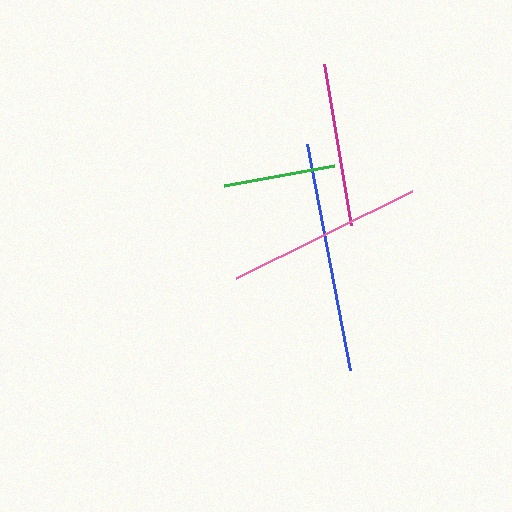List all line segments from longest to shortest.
From longest to shortest: blue, pink, magenta, green.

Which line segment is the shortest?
The green line is the shortest at approximately 112 pixels.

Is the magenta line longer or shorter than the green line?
The magenta line is longer than the green line.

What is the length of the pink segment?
The pink segment is approximately 196 pixels long.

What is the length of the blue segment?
The blue segment is approximately 230 pixels long.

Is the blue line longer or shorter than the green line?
The blue line is longer than the green line.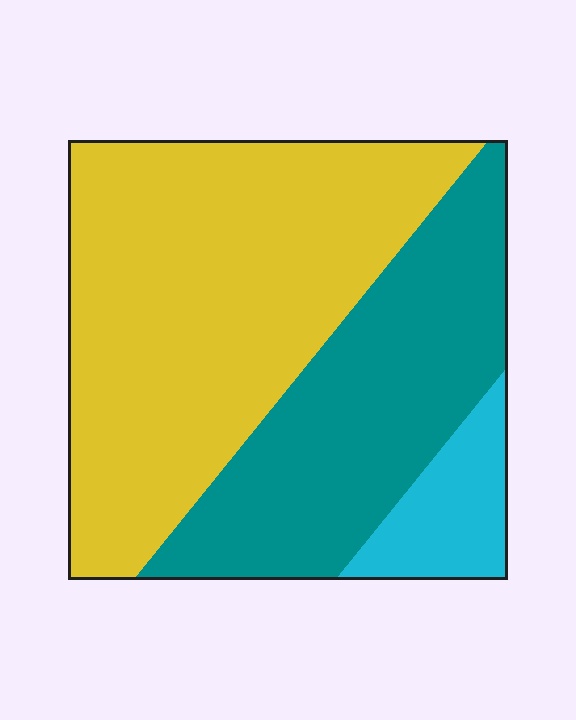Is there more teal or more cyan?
Teal.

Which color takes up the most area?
Yellow, at roughly 55%.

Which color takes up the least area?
Cyan, at roughly 10%.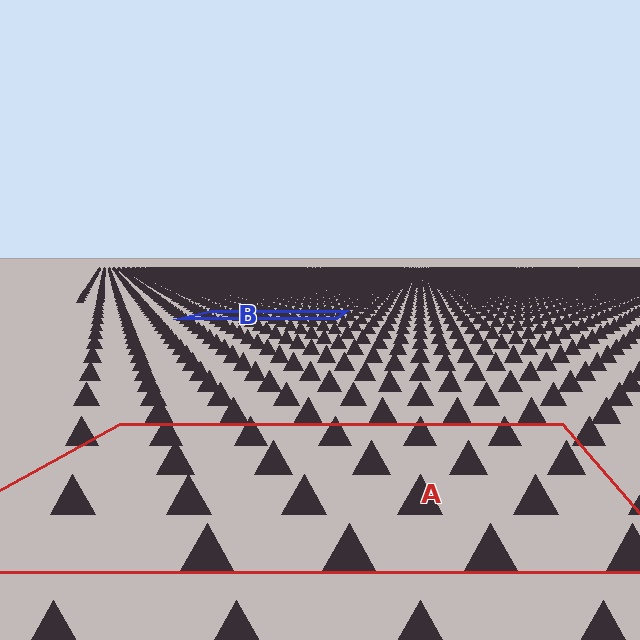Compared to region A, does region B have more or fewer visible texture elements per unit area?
Region B has more texture elements per unit area — they are packed more densely because it is farther away.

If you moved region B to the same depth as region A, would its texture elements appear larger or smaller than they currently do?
They would appear larger. At a closer depth, the same texture elements are projected at a bigger on-screen size.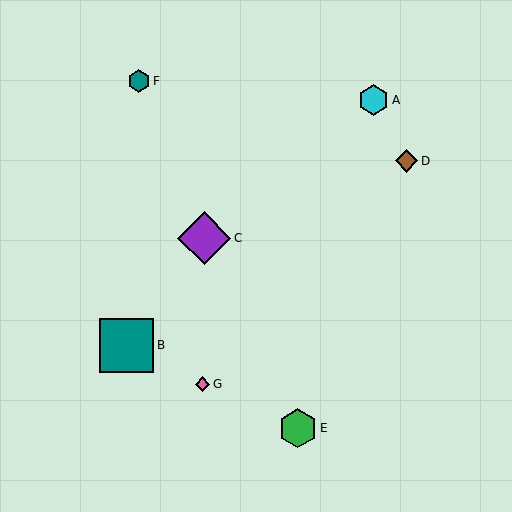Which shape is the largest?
The teal square (labeled B) is the largest.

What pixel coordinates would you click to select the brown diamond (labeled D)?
Click at (407, 161) to select the brown diamond D.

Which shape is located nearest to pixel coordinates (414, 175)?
The brown diamond (labeled D) at (407, 161) is nearest to that location.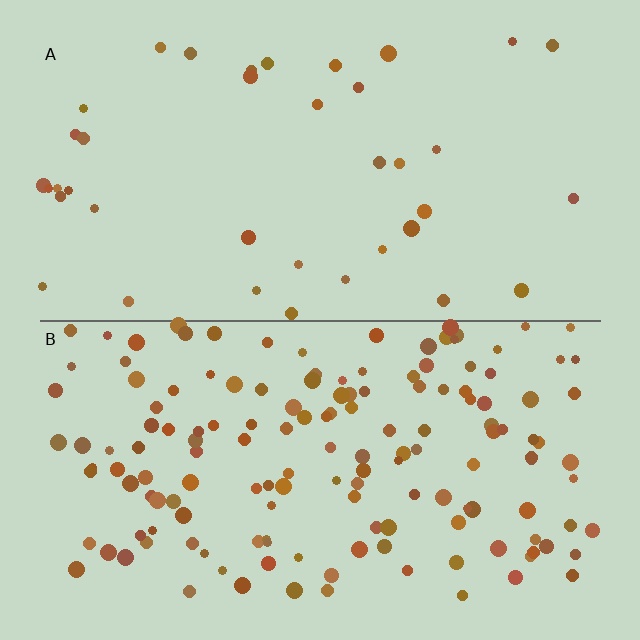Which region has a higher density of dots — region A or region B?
B (the bottom).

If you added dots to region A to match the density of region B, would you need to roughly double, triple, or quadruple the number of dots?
Approximately quadruple.